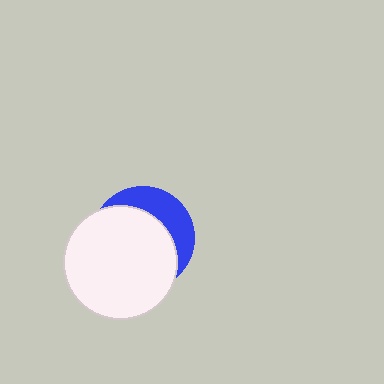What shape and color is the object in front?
The object in front is a white circle.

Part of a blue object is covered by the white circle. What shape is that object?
It is a circle.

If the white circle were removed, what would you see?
You would see the complete blue circle.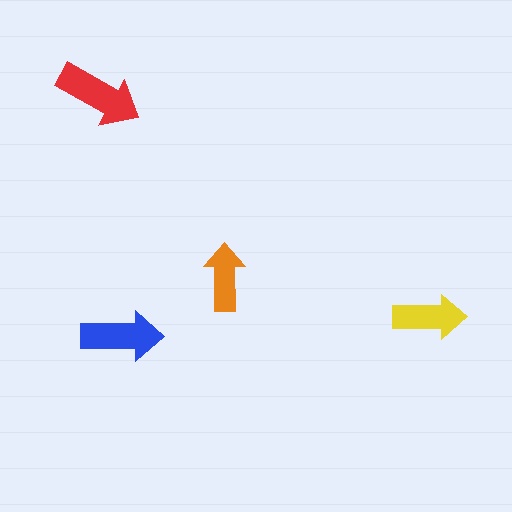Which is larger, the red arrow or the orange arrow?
The red one.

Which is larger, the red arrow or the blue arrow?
The red one.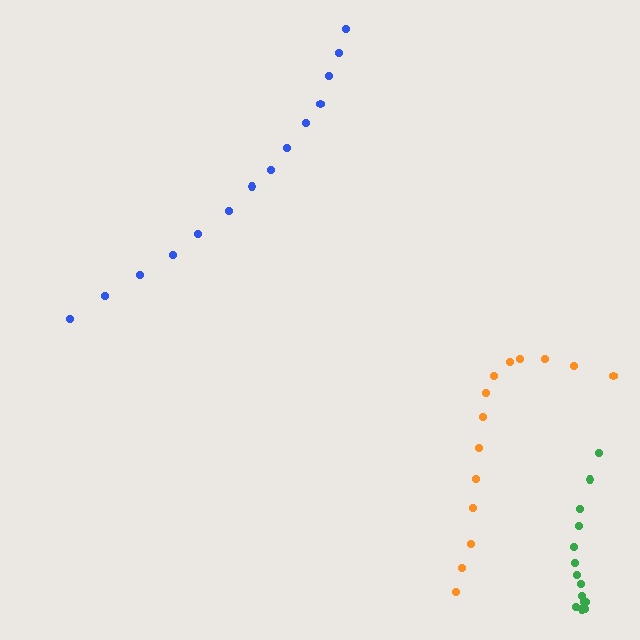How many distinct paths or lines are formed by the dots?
There are 3 distinct paths.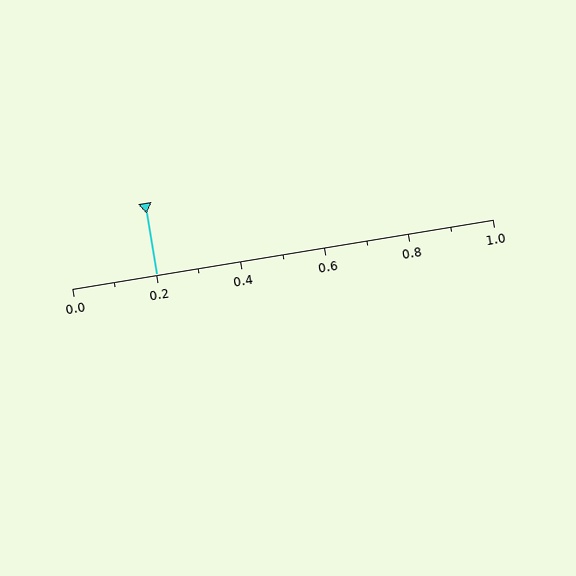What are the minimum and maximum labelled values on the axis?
The axis runs from 0.0 to 1.0.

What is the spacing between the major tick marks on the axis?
The major ticks are spaced 0.2 apart.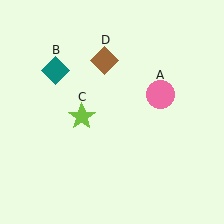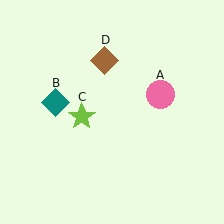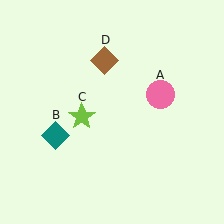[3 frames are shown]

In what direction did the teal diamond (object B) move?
The teal diamond (object B) moved down.